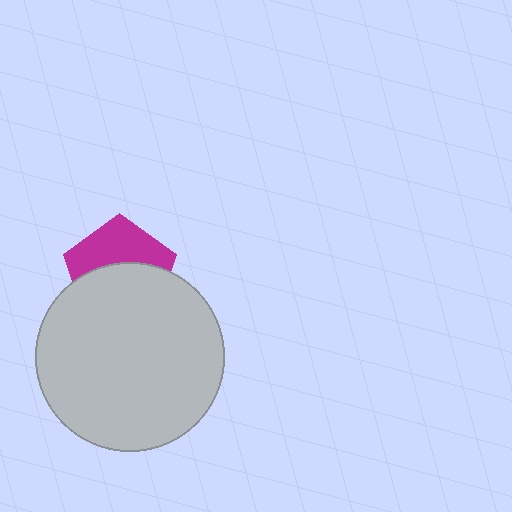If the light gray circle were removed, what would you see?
You would see the complete magenta pentagon.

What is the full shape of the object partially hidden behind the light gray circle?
The partially hidden object is a magenta pentagon.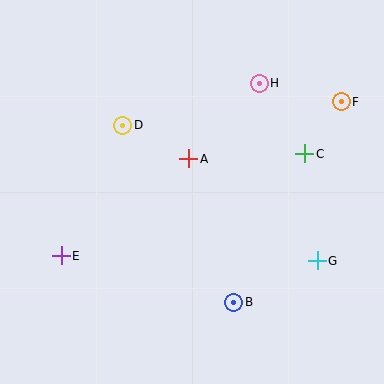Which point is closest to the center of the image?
Point A at (189, 159) is closest to the center.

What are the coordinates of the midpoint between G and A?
The midpoint between G and A is at (253, 210).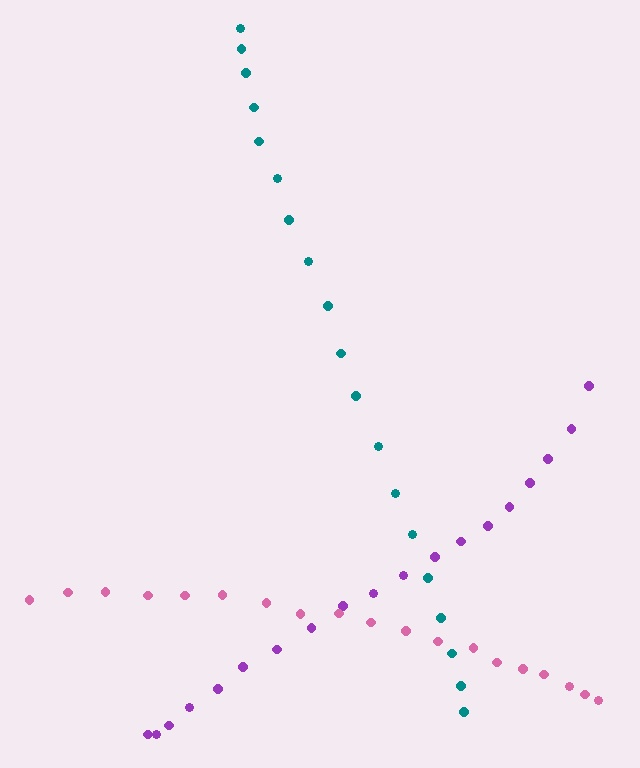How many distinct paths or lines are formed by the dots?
There are 3 distinct paths.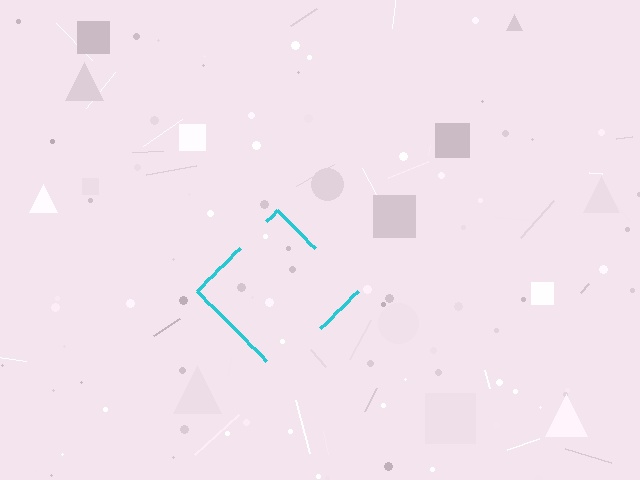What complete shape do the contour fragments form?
The contour fragments form a diamond.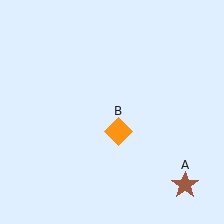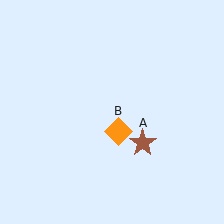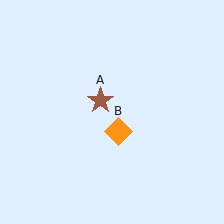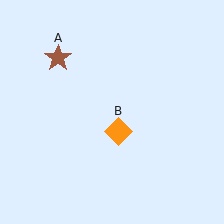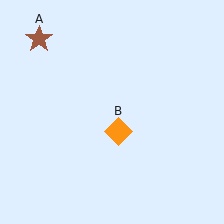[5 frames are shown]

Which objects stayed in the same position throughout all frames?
Orange diamond (object B) remained stationary.